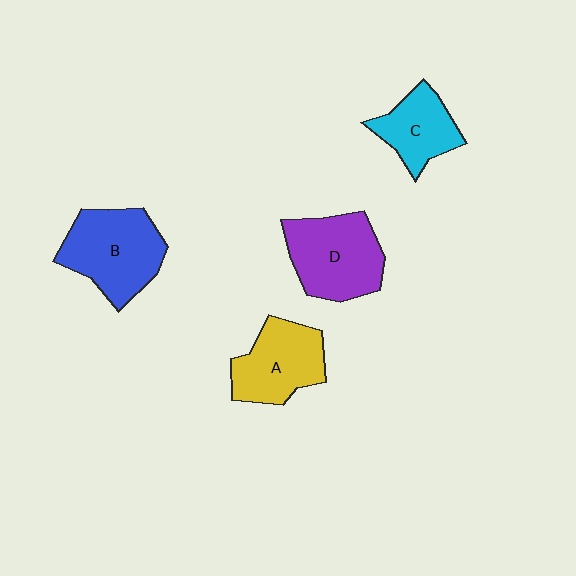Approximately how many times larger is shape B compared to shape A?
Approximately 1.2 times.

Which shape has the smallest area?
Shape C (cyan).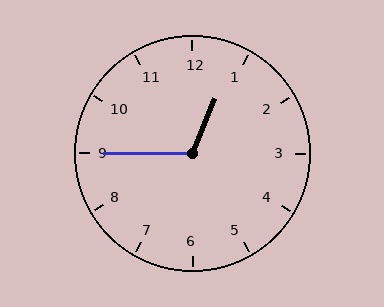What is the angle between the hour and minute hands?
Approximately 112 degrees.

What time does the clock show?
12:45.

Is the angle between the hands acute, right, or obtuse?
It is obtuse.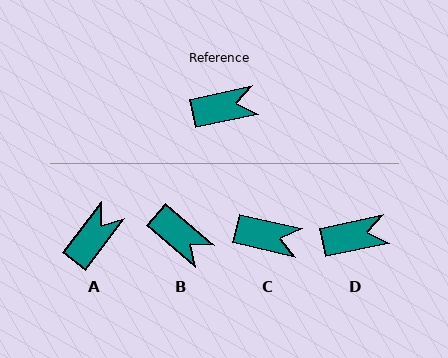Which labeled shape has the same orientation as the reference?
D.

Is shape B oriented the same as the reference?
No, it is off by about 53 degrees.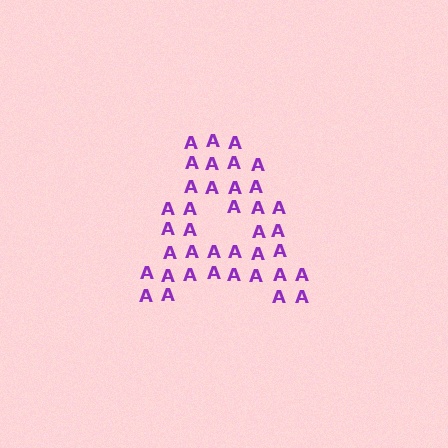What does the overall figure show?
The overall figure shows the letter A.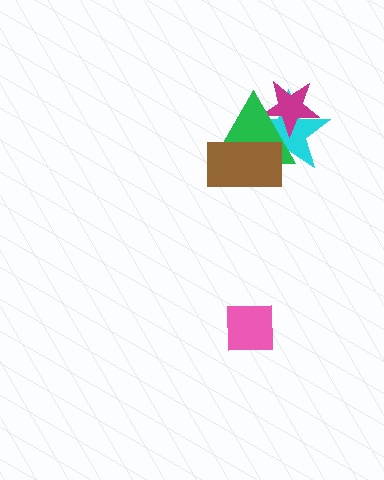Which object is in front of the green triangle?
The brown rectangle is in front of the green triangle.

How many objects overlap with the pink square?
0 objects overlap with the pink square.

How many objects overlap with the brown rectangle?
2 objects overlap with the brown rectangle.